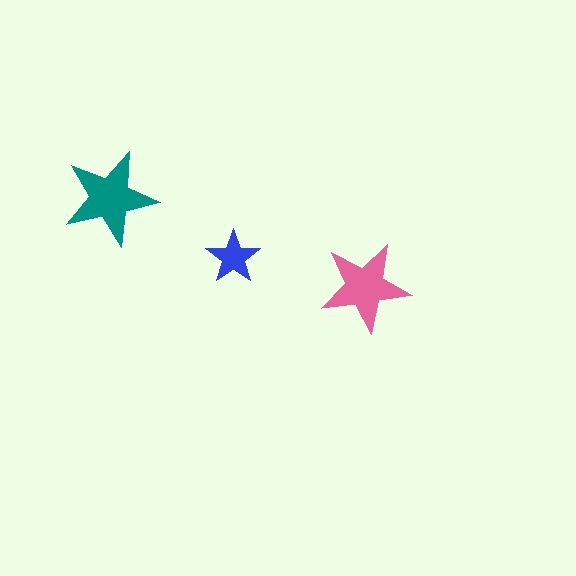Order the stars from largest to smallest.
the teal one, the pink one, the blue one.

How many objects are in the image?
There are 3 objects in the image.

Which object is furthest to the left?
The teal star is leftmost.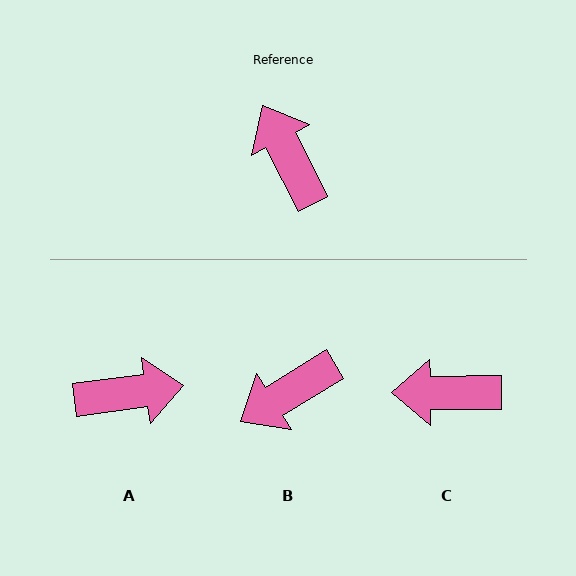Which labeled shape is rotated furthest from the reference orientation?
A, about 109 degrees away.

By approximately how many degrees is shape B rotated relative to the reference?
Approximately 94 degrees counter-clockwise.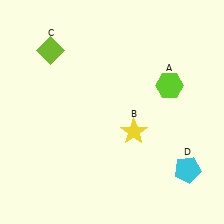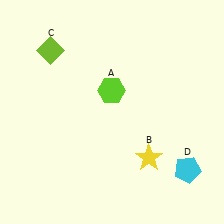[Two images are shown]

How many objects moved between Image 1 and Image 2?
2 objects moved between the two images.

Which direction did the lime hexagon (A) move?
The lime hexagon (A) moved left.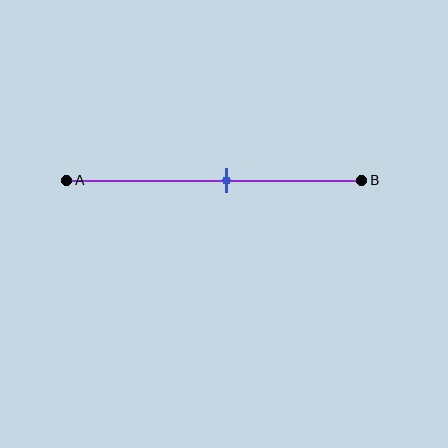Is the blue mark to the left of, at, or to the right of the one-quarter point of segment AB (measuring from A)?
The blue mark is to the right of the one-quarter point of segment AB.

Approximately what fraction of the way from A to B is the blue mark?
The blue mark is approximately 55% of the way from A to B.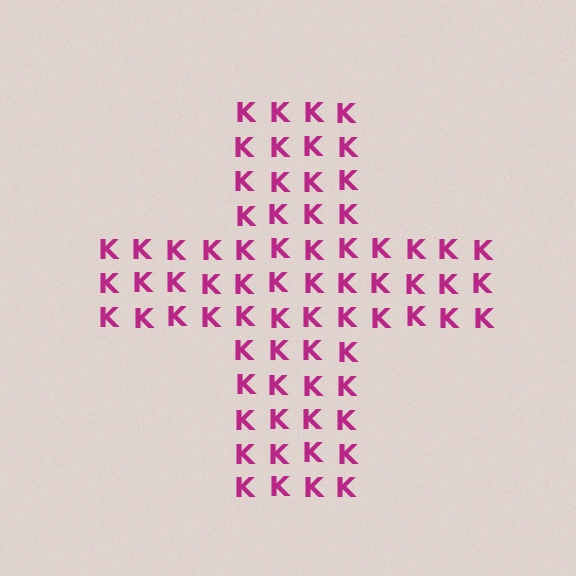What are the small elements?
The small elements are letter K's.